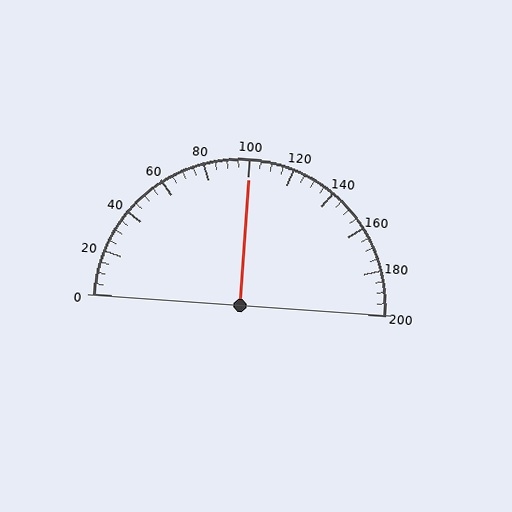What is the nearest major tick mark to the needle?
The nearest major tick mark is 100.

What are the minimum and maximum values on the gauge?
The gauge ranges from 0 to 200.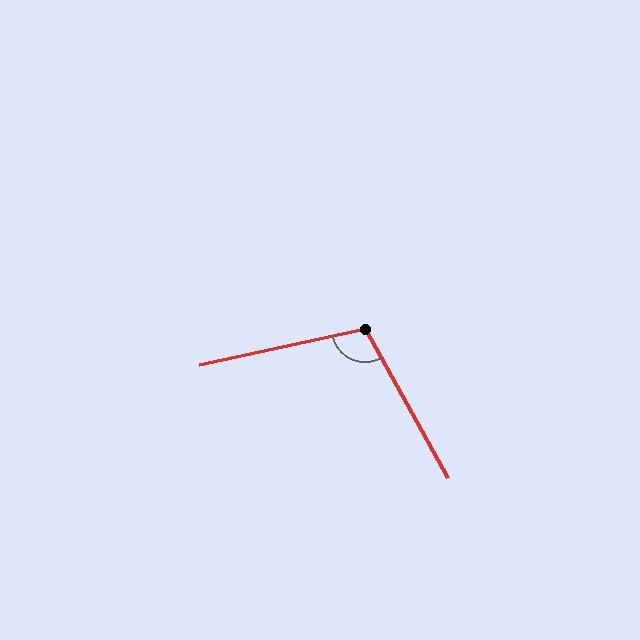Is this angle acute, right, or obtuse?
It is obtuse.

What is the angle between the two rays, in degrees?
Approximately 107 degrees.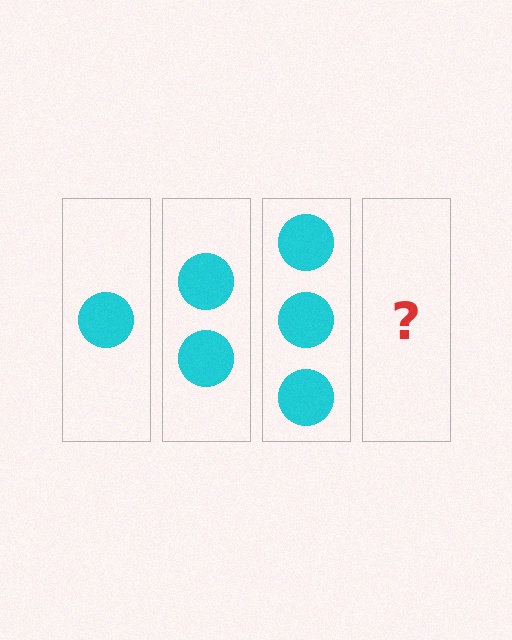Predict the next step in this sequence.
The next step is 4 circles.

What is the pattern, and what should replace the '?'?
The pattern is that each step adds one more circle. The '?' should be 4 circles.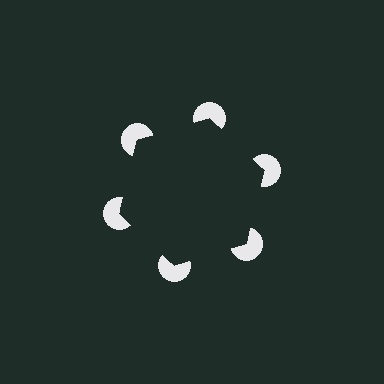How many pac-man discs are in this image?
There are 6 — one at each vertex of the illusory hexagon.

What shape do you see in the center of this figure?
An illusory hexagon — its edges are inferred from the aligned wedge cuts in the pac-man discs, not physically drawn.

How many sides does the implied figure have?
6 sides.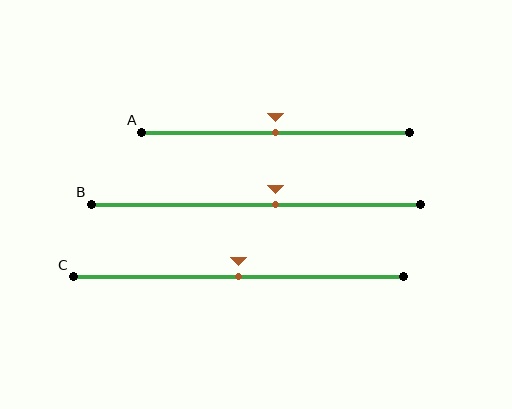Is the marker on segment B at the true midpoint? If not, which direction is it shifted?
No, the marker on segment B is shifted to the right by about 6% of the segment length.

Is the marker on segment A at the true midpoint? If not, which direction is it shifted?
Yes, the marker on segment A is at the true midpoint.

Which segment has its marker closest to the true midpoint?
Segment A has its marker closest to the true midpoint.